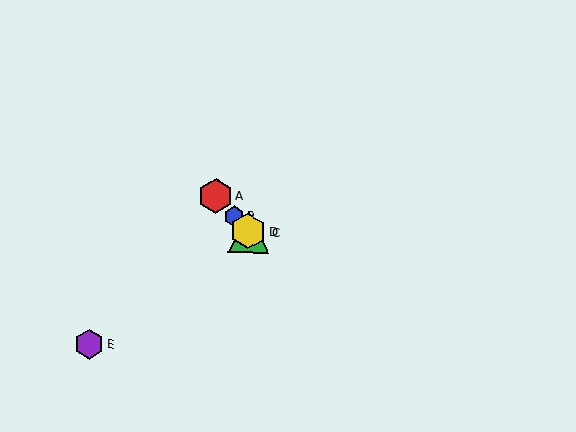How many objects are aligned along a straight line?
4 objects (A, B, C, D) are aligned along a straight line.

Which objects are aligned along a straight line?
Objects A, B, C, D are aligned along a straight line.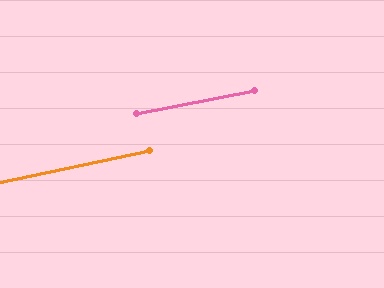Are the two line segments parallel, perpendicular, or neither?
Parallel — their directions differ by only 0.5°.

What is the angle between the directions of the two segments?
Approximately 1 degree.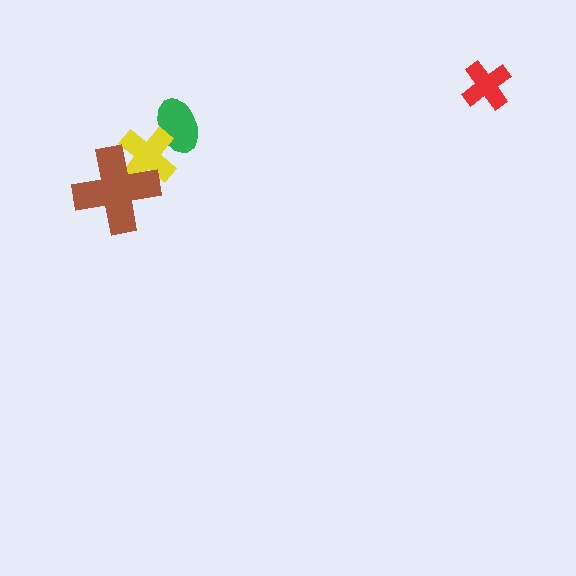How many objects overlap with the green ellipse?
1 object overlaps with the green ellipse.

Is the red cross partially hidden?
No, no other shape covers it.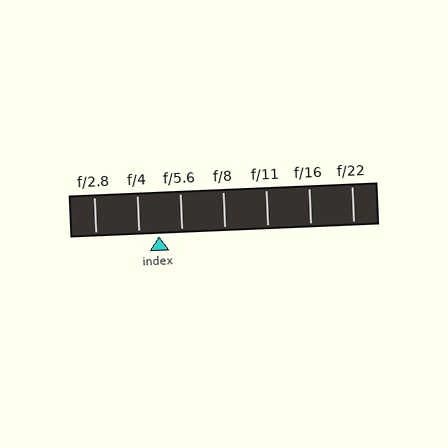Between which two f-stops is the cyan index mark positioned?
The index mark is between f/4 and f/5.6.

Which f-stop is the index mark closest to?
The index mark is closest to f/4.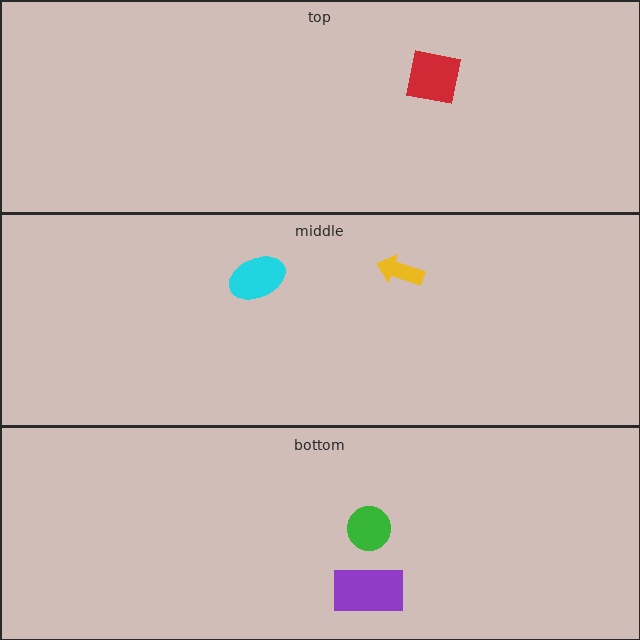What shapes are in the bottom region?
The purple rectangle, the green circle.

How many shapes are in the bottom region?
2.